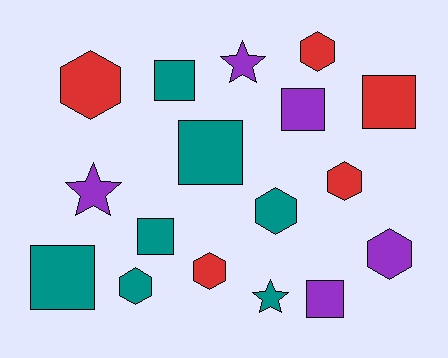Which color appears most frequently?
Teal, with 7 objects.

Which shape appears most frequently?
Square, with 7 objects.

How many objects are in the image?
There are 17 objects.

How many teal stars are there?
There is 1 teal star.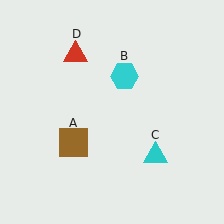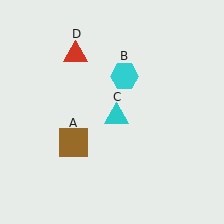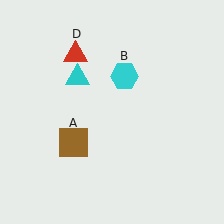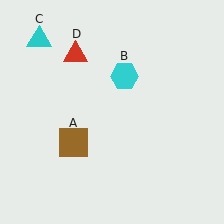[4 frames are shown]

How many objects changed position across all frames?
1 object changed position: cyan triangle (object C).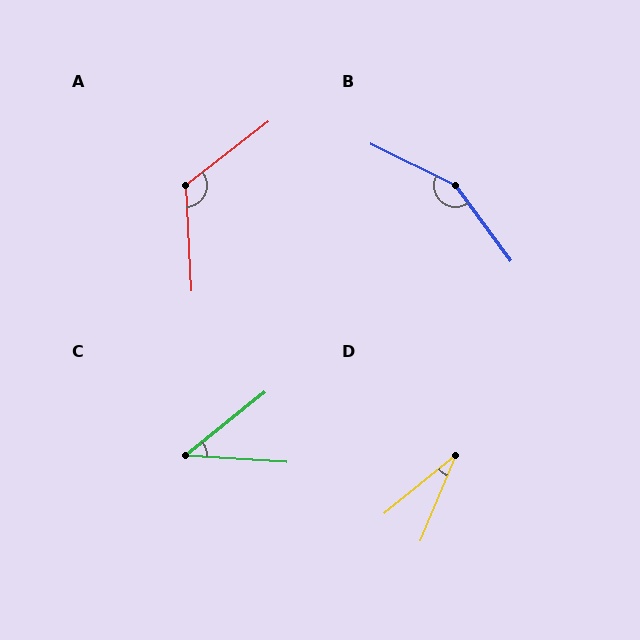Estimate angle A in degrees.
Approximately 125 degrees.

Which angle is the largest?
B, at approximately 152 degrees.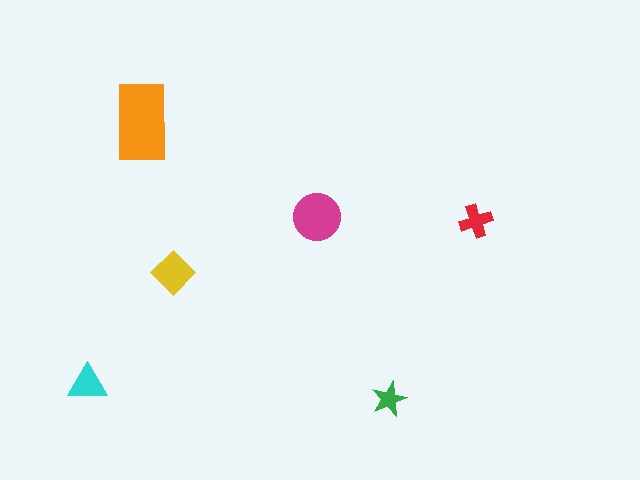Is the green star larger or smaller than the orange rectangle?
Smaller.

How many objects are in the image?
There are 6 objects in the image.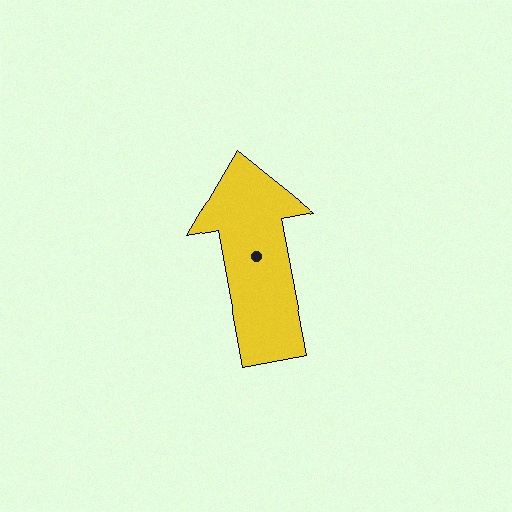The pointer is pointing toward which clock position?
Roughly 12 o'clock.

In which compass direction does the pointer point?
North.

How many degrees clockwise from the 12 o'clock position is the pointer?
Approximately 349 degrees.